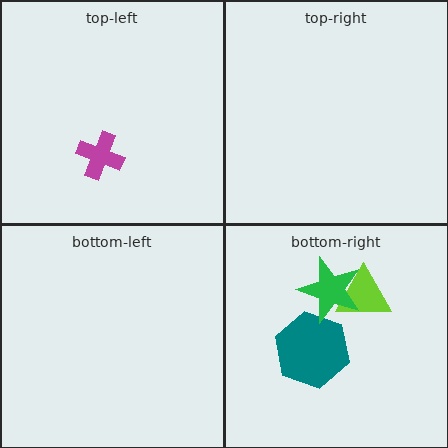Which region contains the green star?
The bottom-right region.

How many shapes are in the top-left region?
1.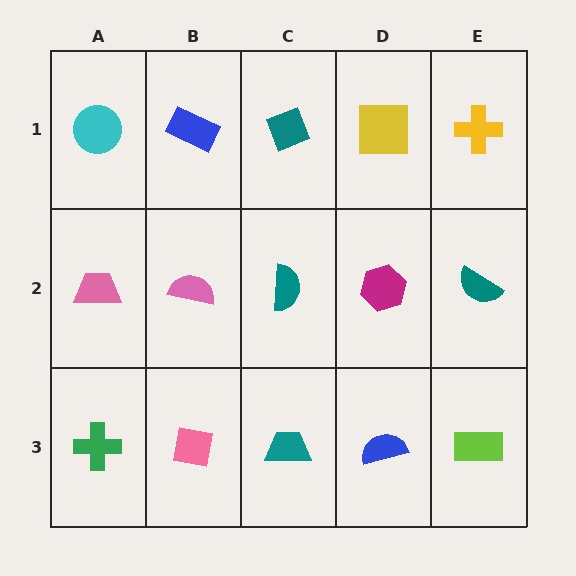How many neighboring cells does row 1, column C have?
3.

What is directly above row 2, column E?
A yellow cross.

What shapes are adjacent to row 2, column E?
A yellow cross (row 1, column E), a lime rectangle (row 3, column E), a magenta hexagon (row 2, column D).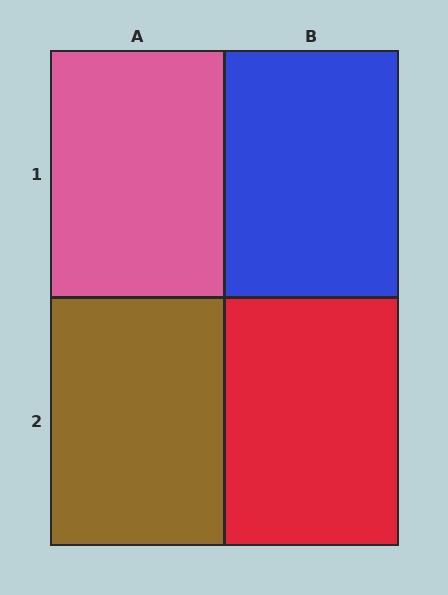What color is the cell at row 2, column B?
Red.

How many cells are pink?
1 cell is pink.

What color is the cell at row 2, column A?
Brown.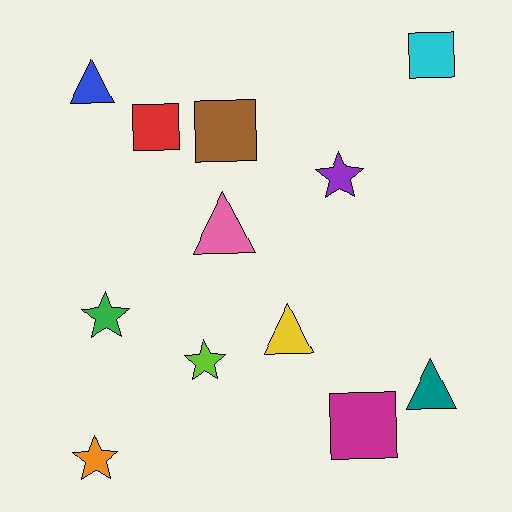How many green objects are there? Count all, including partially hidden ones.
There is 1 green object.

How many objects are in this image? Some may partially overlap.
There are 12 objects.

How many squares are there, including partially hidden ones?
There are 4 squares.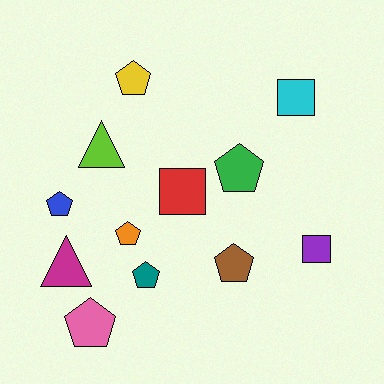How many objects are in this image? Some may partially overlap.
There are 12 objects.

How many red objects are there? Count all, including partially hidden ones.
There is 1 red object.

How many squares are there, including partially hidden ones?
There are 3 squares.